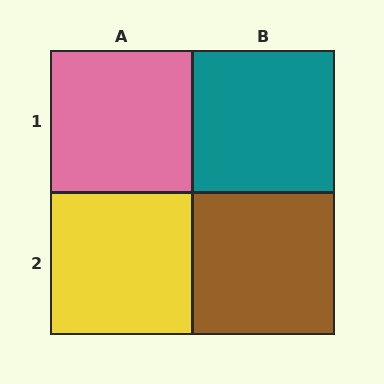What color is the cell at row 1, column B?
Teal.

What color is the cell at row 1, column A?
Pink.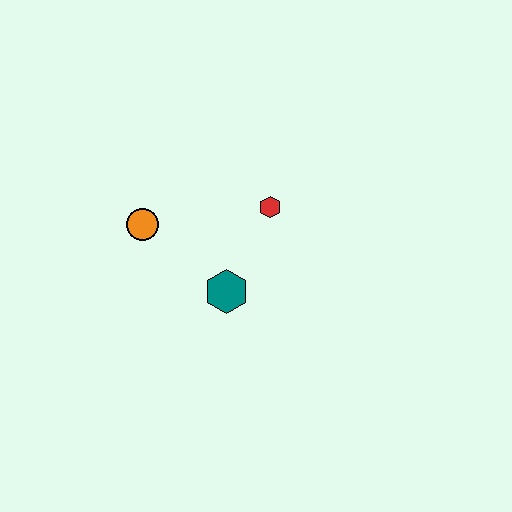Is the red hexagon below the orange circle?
No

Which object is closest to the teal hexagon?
The red hexagon is closest to the teal hexagon.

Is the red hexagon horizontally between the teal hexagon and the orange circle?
No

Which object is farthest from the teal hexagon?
The orange circle is farthest from the teal hexagon.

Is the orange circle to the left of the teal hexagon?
Yes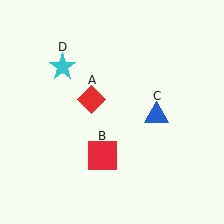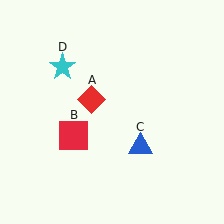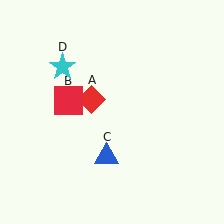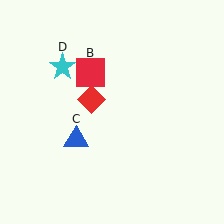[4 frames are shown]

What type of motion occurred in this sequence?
The red square (object B), blue triangle (object C) rotated clockwise around the center of the scene.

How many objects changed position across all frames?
2 objects changed position: red square (object B), blue triangle (object C).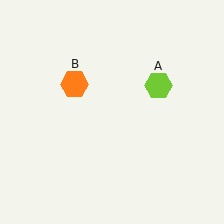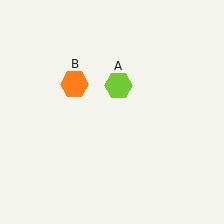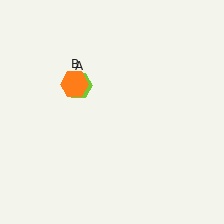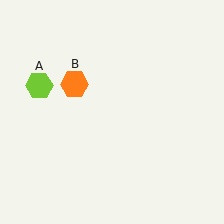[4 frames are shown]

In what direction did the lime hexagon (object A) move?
The lime hexagon (object A) moved left.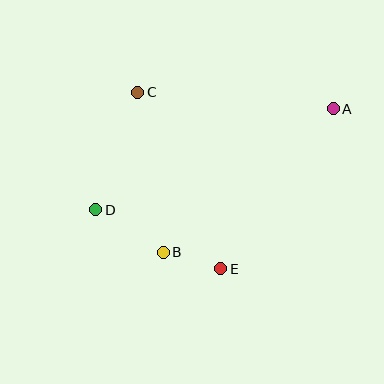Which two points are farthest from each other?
Points A and D are farthest from each other.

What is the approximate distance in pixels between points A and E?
The distance between A and E is approximately 196 pixels.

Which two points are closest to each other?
Points B and E are closest to each other.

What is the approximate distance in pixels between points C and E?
The distance between C and E is approximately 195 pixels.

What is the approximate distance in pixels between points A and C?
The distance between A and C is approximately 196 pixels.